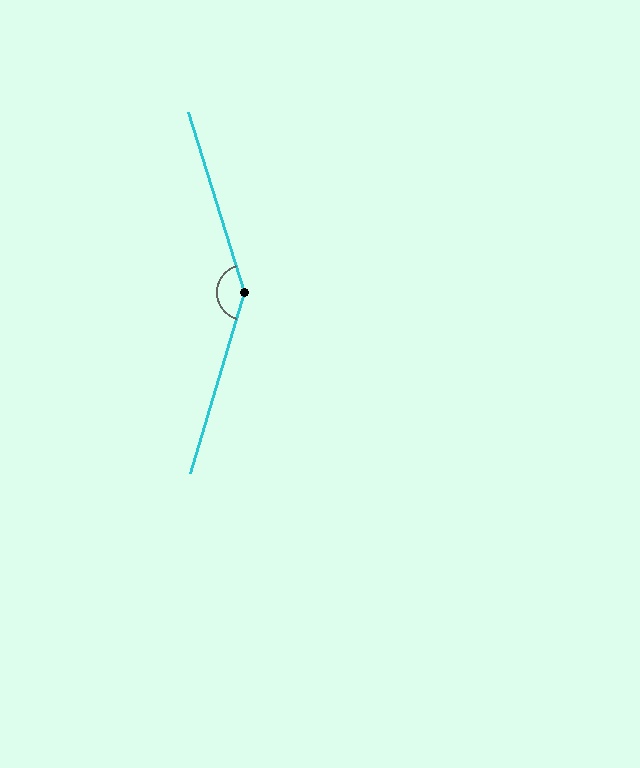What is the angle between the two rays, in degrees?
Approximately 146 degrees.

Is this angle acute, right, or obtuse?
It is obtuse.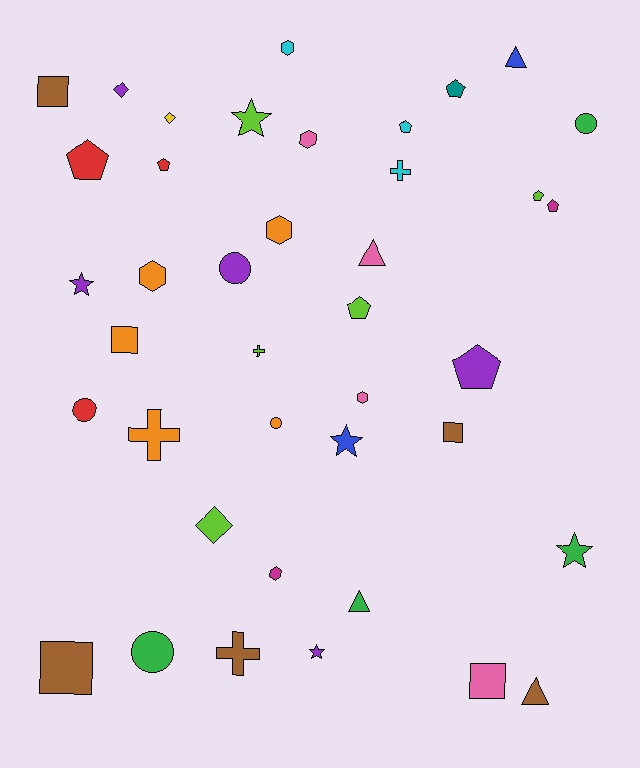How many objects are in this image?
There are 40 objects.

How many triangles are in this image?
There are 4 triangles.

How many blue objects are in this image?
There are 2 blue objects.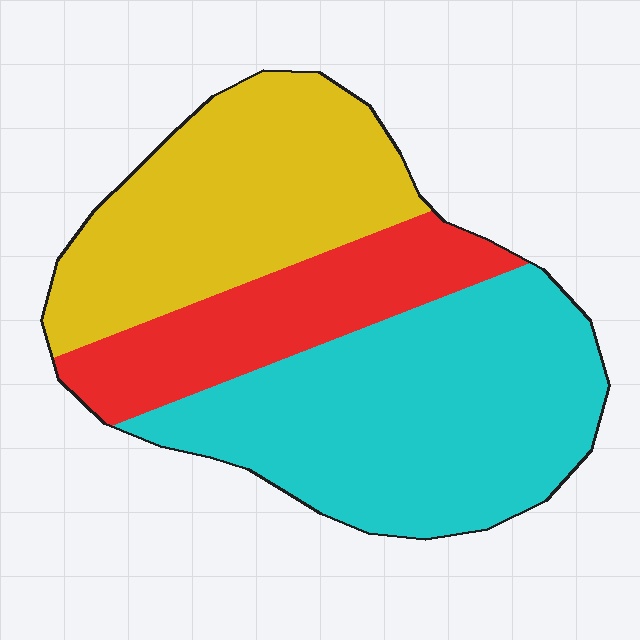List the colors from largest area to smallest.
From largest to smallest: cyan, yellow, red.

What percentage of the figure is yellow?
Yellow covers around 35% of the figure.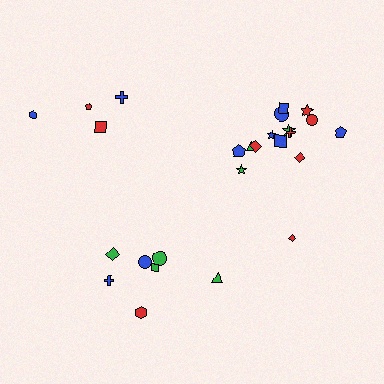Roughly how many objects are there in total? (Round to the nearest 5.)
Roughly 25 objects in total.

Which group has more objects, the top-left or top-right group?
The top-right group.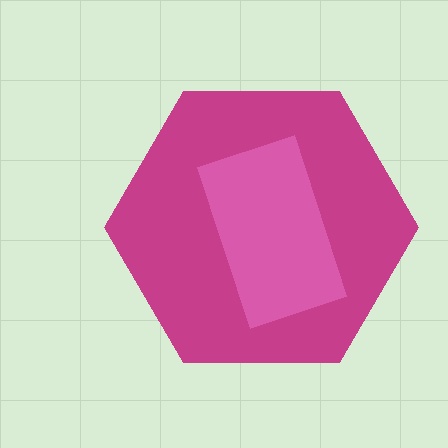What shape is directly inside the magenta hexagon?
The pink rectangle.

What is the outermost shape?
The magenta hexagon.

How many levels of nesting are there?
2.